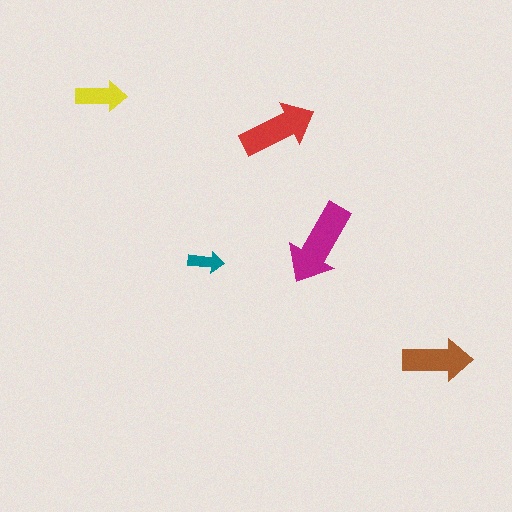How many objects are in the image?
There are 5 objects in the image.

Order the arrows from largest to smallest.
the magenta one, the red one, the brown one, the yellow one, the teal one.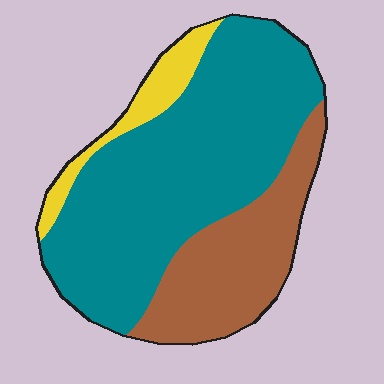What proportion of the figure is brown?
Brown covers 27% of the figure.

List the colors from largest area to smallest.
From largest to smallest: teal, brown, yellow.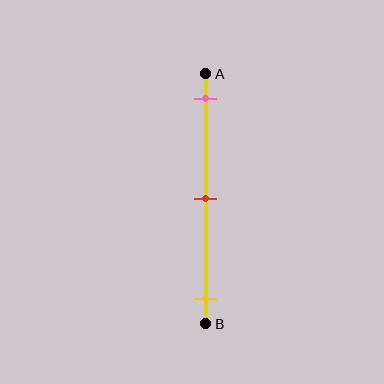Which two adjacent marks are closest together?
The pink and red marks are the closest adjacent pair.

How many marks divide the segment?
There are 3 marks dividing the segment.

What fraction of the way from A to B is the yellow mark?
The yellow mark is approximately 90% (0.9) of the way from A to B.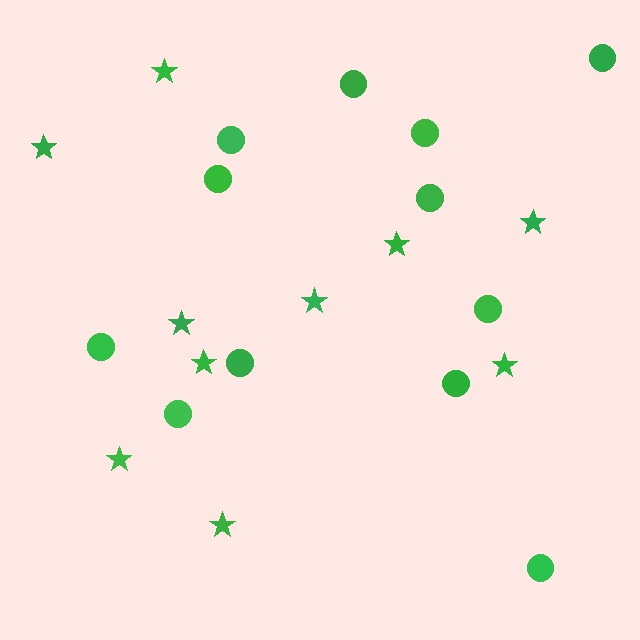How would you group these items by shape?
There are 2 groups: one group of circles (12) and one group of stars (10).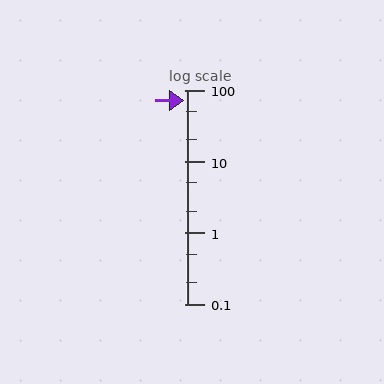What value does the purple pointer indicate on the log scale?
The pointer indicates approximately 71.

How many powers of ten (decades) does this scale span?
The scale spans 3 decades, from 0.1 to 100.